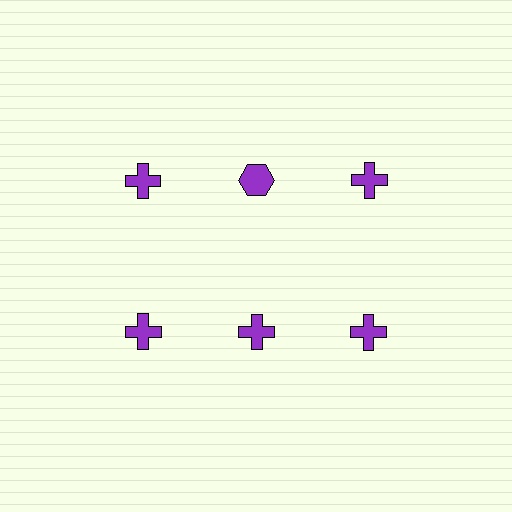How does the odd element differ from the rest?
It has a different shape: hexagon instead of cross.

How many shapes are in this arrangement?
There are 6 shapes arranged in a grid pattern.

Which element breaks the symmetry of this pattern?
The purple hexagon in the top row, second from left column breaks the symmetry. All other shapes are purple crosses.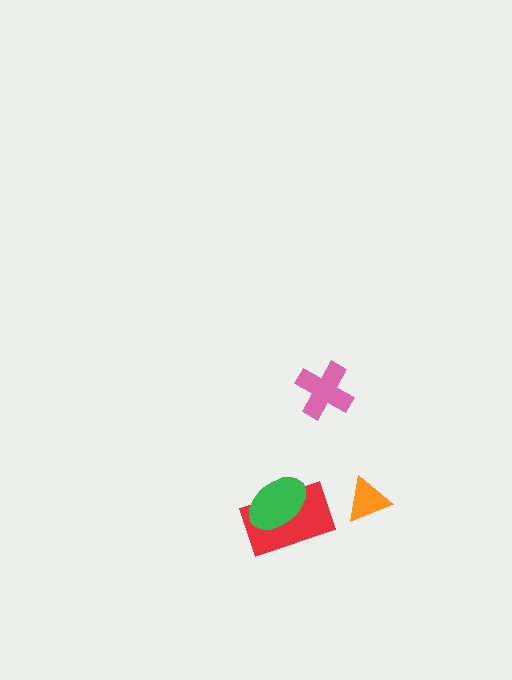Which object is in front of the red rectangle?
The green ellipse is in front of the red rectangle.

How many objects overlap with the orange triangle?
0 objects overlap with the orange triangle.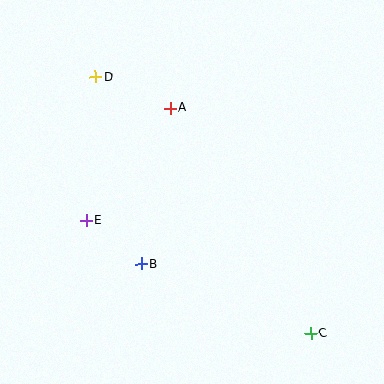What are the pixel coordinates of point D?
Point D is at (95, 77).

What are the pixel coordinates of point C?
Point C is at (311, 334).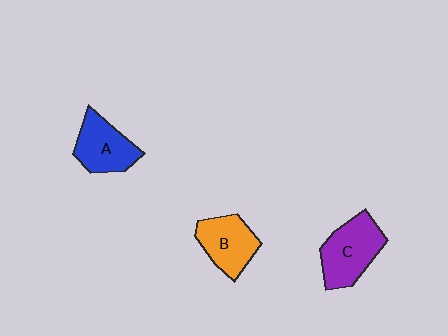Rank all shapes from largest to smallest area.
From largest to smallest: C (purple), A (blue), B (orange).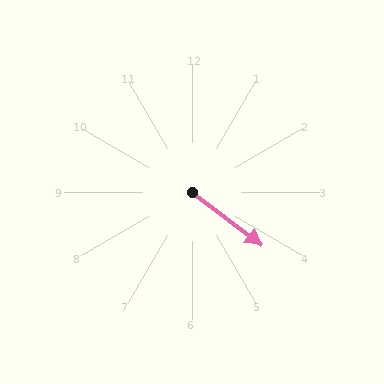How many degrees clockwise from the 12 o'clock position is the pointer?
Approximately 127 degrees.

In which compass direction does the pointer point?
Southeast.